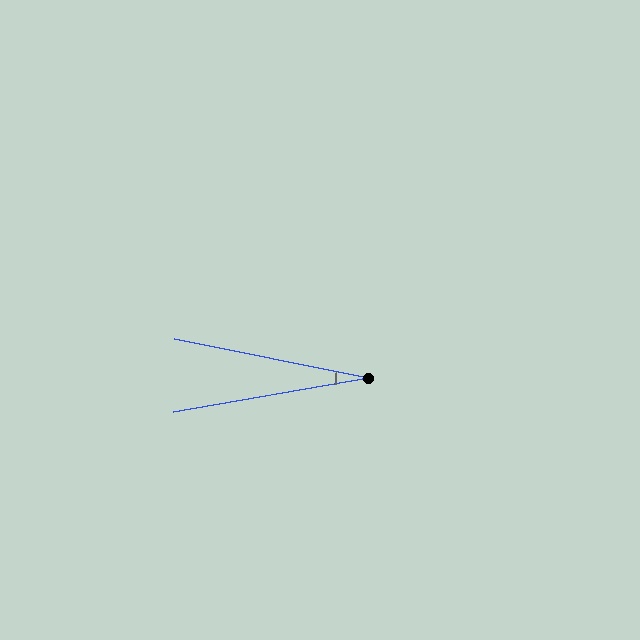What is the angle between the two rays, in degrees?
Approximately 21 degrees.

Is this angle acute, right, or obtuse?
It is acute.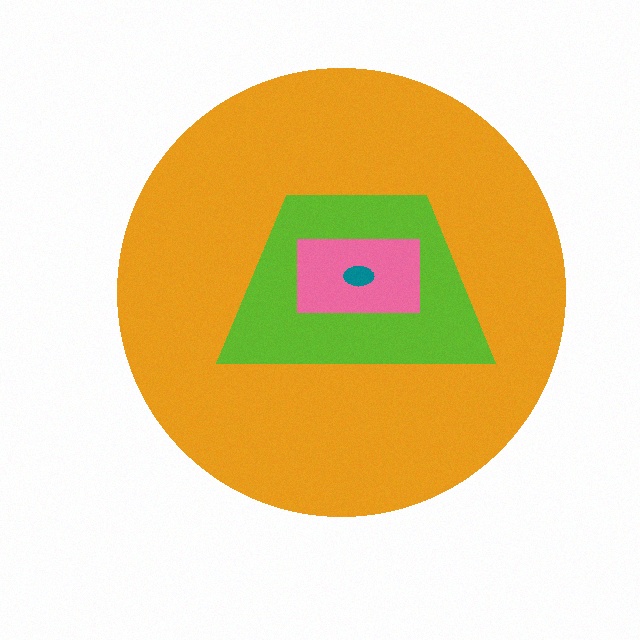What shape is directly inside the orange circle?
The lime trapezoid.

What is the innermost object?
The teal ellipse.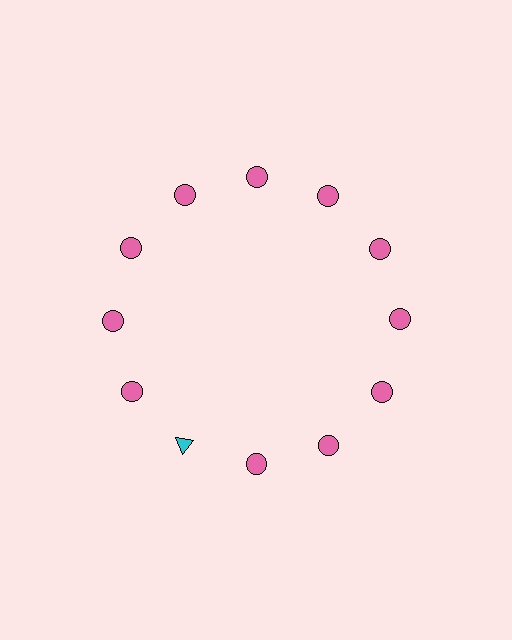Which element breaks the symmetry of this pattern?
The cyan triangle at roughly the 7 o'clock position breaks the symmetry. All other shapes are pink circles.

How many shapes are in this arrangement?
There are 12 shapes arranged in a ring pattern.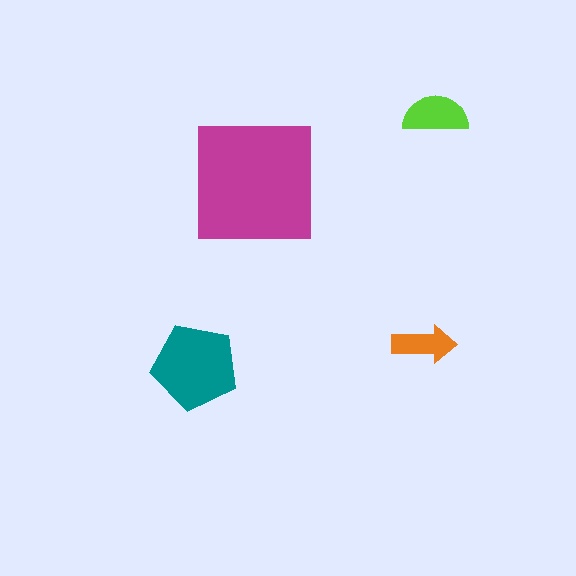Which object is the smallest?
The orange arrow.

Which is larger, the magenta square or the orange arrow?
The magenta square.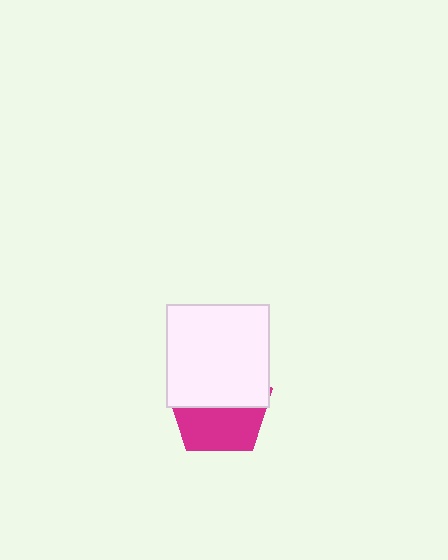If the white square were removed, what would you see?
You would see the complete magenta pentagon.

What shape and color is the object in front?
The object in front is a white square.